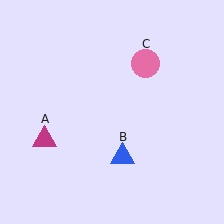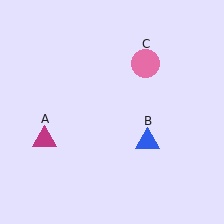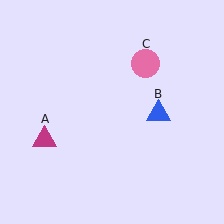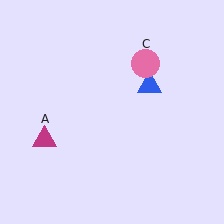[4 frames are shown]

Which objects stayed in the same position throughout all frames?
Magenta triangle (object A) and pink circle (object C) remained stationary.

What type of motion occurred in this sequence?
The blue triangle (object B) rotated counterclockwise around the center of the scene.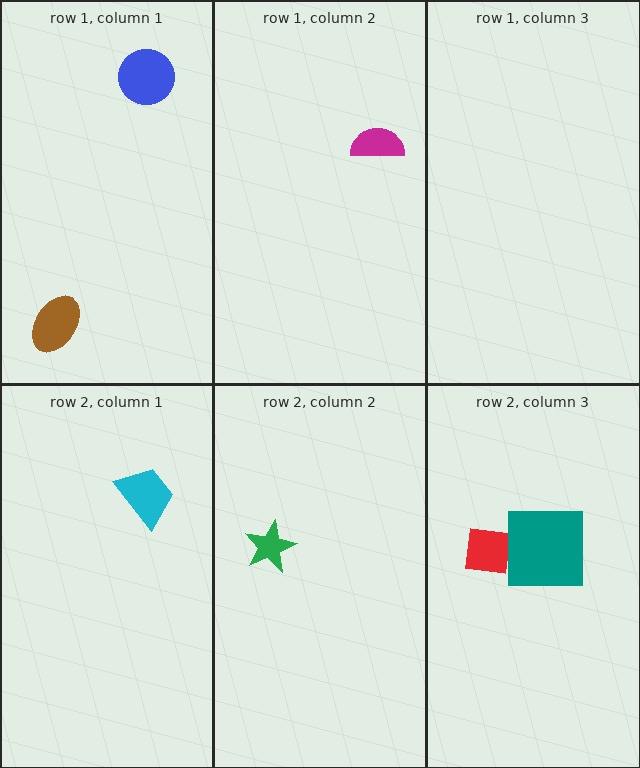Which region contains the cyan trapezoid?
The row 2, column 1 region.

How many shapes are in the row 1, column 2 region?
1.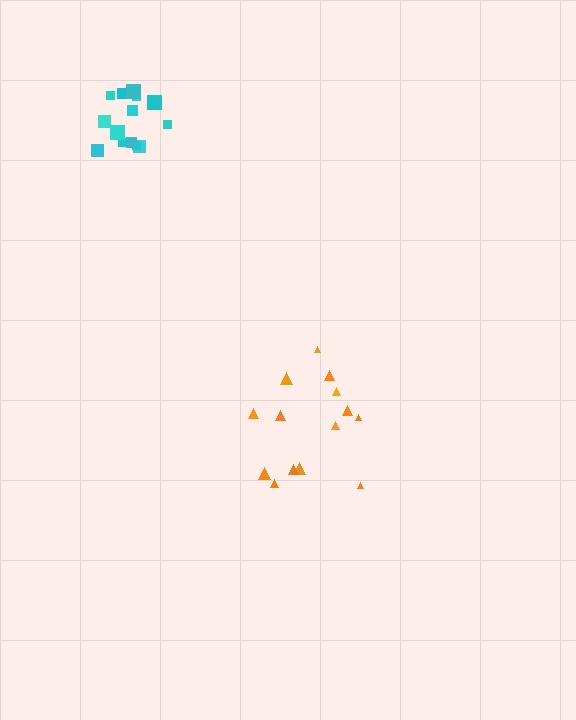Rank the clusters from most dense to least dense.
cyan, orange.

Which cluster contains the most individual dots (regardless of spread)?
Cyan (14).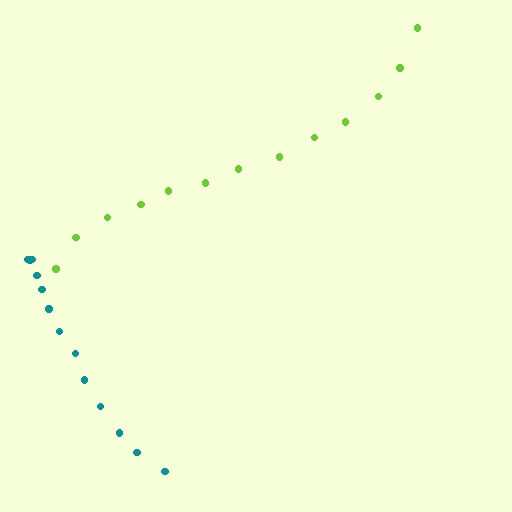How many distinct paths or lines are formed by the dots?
There are 2 distinct paths.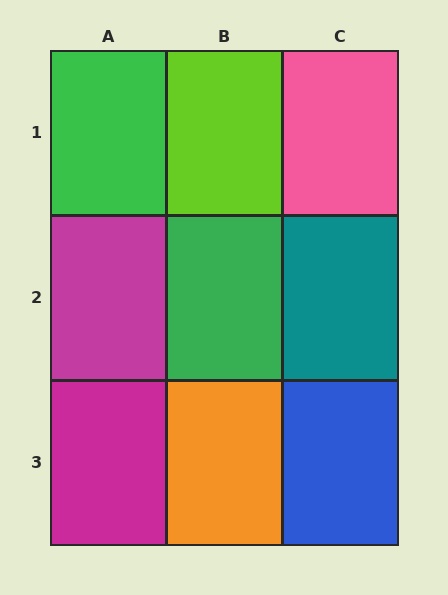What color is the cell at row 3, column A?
Magenta.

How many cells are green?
2 cells are green.